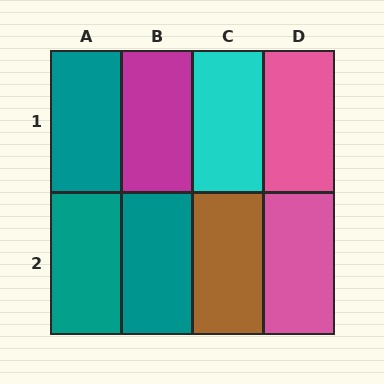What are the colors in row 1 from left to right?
Teal, magenta, cyan, pink.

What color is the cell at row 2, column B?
Teal.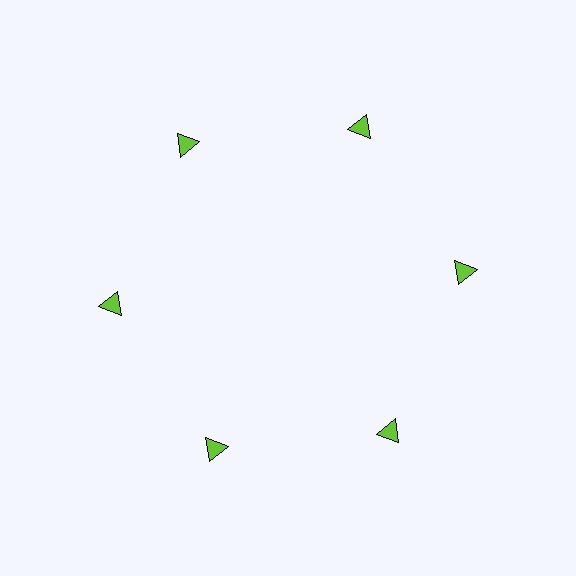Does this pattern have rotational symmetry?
Yes, this pattern has 6-fold rotational symmetry. It looks the same after rotating 60 degrees around the center.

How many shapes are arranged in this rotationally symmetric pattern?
There are 6 shapes, arranged in 6 groups of 1.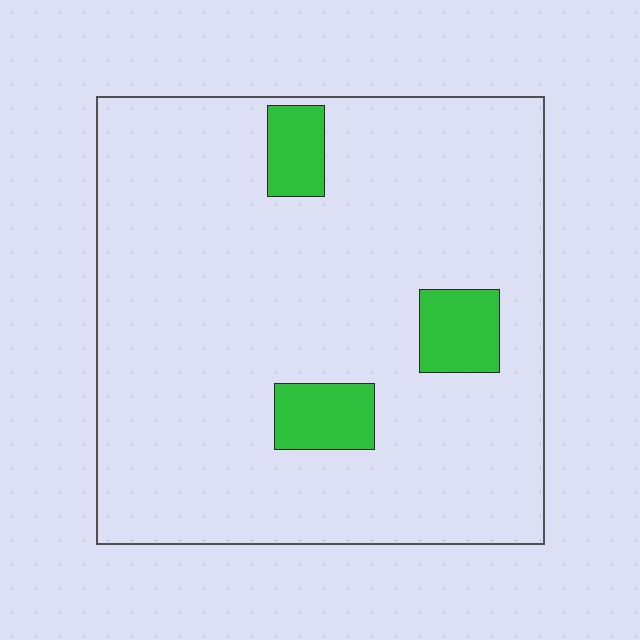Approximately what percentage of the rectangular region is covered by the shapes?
Approximately 10%.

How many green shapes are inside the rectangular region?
3.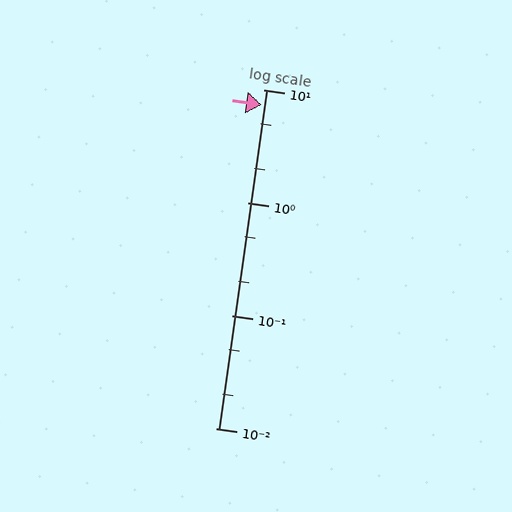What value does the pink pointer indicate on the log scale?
The pointer indicates approximately 7.3.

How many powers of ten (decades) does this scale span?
The scale spans 3 decades, from 0.01 to 10.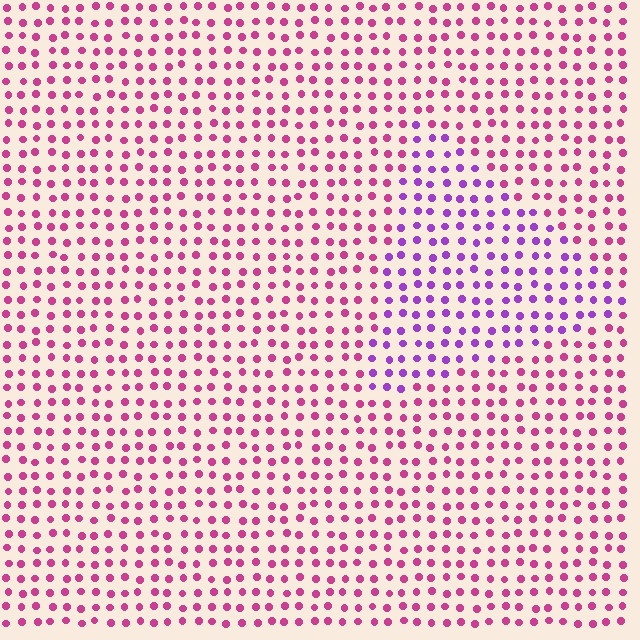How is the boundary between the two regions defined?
The boundary is defined purely by a slight shift in hue (about 43 degrees). Spacing, size, and orientation are identical on both sides.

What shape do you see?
I see a triangle.